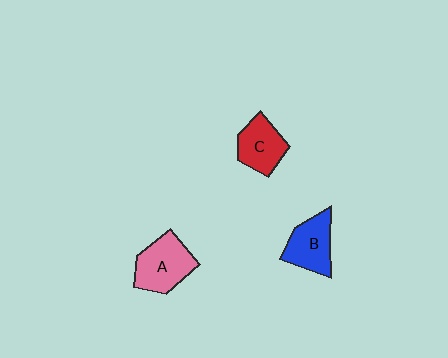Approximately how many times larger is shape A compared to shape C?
Approximately 1.3 times.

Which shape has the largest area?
Shape A (pink).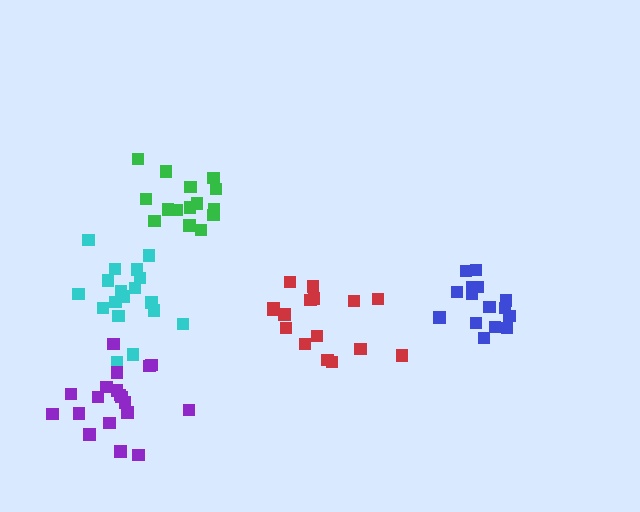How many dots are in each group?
Group 1: 16 dots, Group 2: 18 dots, Group 3: 19 dots, Group 4: 15 dots, Group 5: 16 dots (84 total).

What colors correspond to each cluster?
The clusters are colored: red, cyan, purple, green, blue.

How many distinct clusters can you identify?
There are 5 distinct clusters.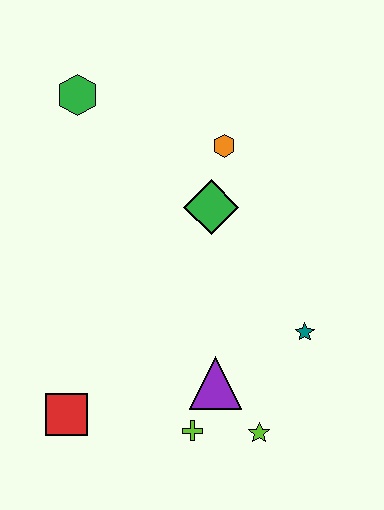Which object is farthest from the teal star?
The green hexagon is farthest from the teal star.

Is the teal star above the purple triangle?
Yes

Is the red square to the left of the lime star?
Yes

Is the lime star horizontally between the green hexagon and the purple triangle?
No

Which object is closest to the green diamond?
The orange hexagon is closest to the green diamond.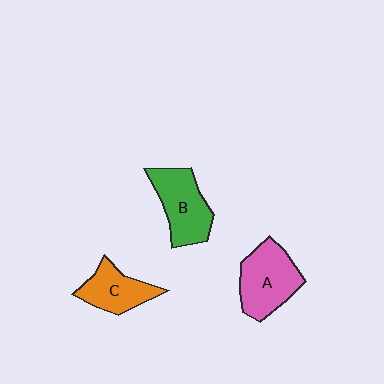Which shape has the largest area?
Shape A (pink).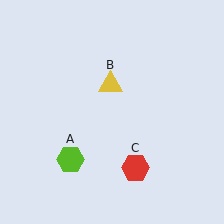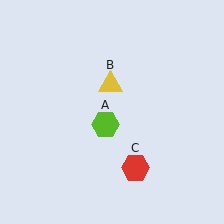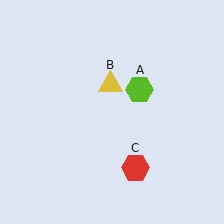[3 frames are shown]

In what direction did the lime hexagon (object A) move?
The lime hexagon (object A) moved up and to the right.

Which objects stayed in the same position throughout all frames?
Yellow triangle (object B) and red hexagon (object C) remained stationary.